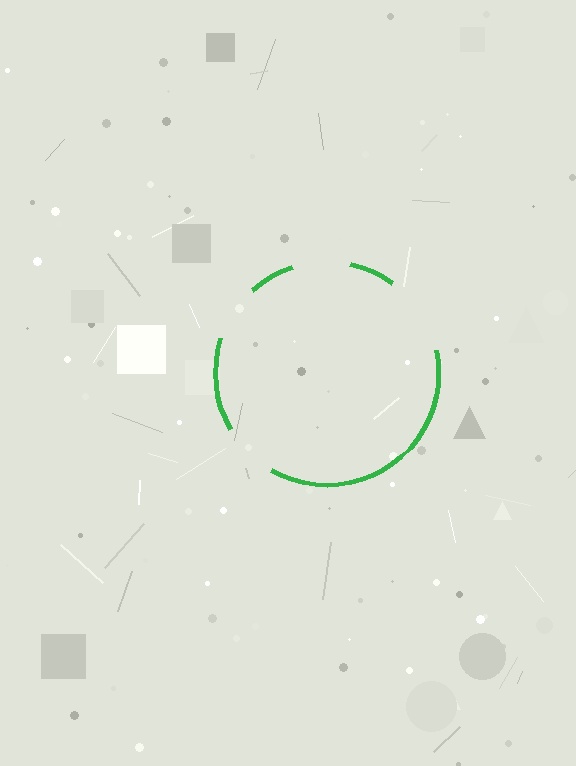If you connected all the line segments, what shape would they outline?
They would outline a circle.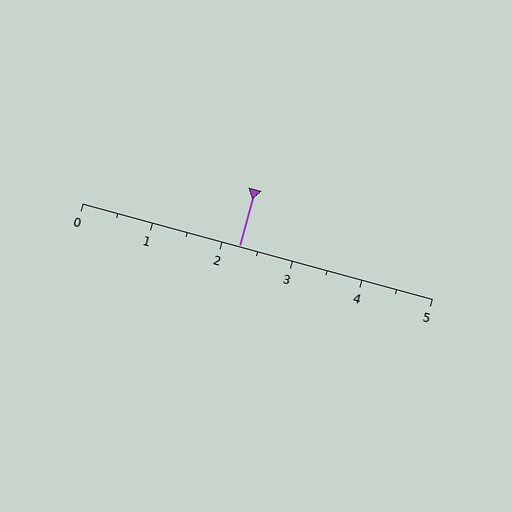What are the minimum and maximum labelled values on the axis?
The axis runs from 0 to 5.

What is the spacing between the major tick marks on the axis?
The major ticks are spaced 1 apart.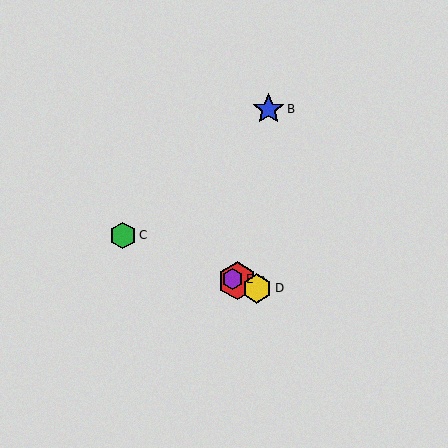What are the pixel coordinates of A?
Object A is at (237, 281).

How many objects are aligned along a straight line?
4 objects (A, C, D, E) are aligned along a straight line.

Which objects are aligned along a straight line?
Objects A, C, D, E are aligned along a straight line.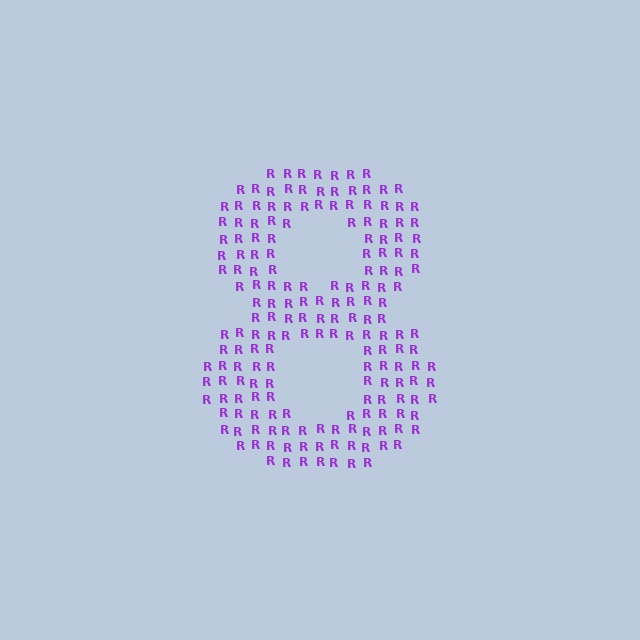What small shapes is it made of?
It is made of small letter R's.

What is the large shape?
The large shape is the digit 8.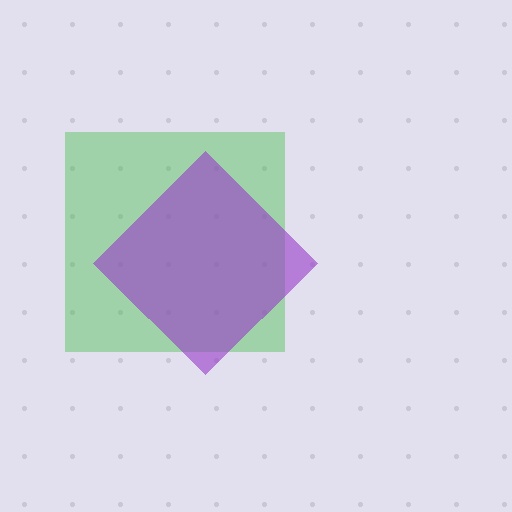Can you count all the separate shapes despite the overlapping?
Yes, there are 2 separate shapes.